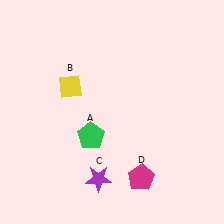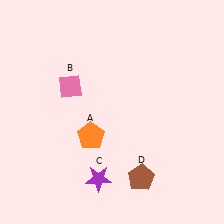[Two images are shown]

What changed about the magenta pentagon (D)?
In Image 1, D is magenta. In Image 2, it changed to brown.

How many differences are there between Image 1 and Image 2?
There are 3 differences between the two images.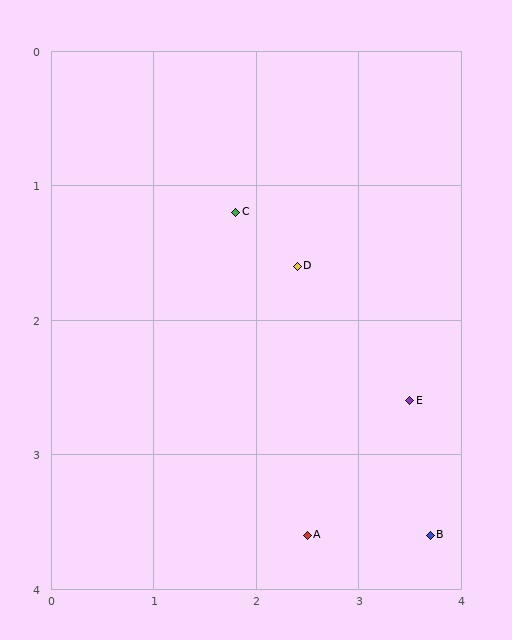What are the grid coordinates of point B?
Point B is at approximately (3.7, 3.6).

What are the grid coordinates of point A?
Point A is at approximately (2.5, 3.6).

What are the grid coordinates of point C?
Point C is at approximately (1.8, 1.2).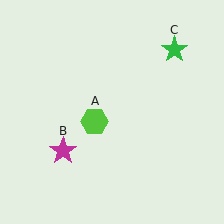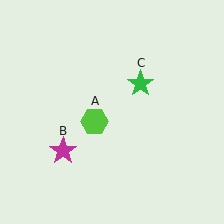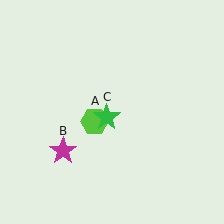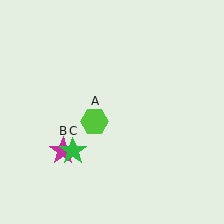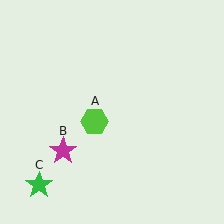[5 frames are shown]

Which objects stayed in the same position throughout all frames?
Lime hexagon (object A) and magenta star (object B) remained stationary.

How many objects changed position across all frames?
1 object changed position: green star (object C).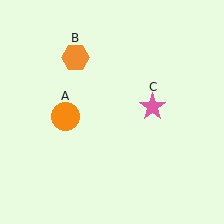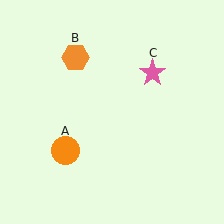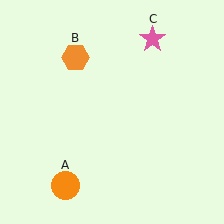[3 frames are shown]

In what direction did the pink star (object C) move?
The pink star (object C) moved up.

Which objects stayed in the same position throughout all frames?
Orange hexagon (object B) remained stationary.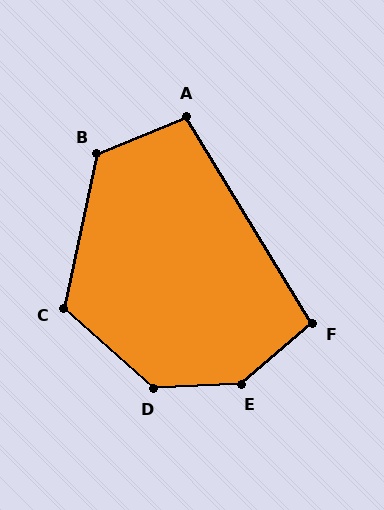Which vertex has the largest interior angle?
E, at approximately 142 degrees.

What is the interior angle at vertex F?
Approximately 99 degrees (obtuse).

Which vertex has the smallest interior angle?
A, at approximately 99 degrees.